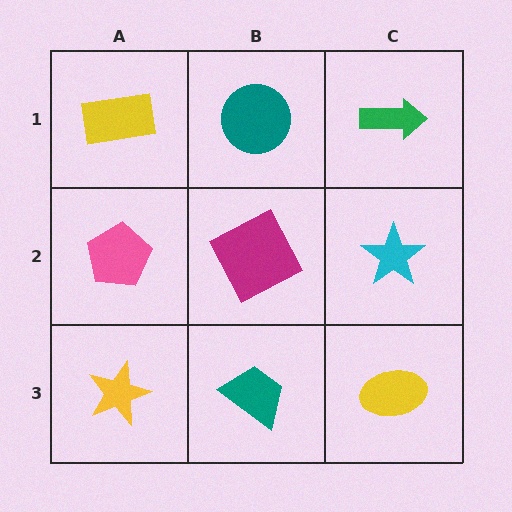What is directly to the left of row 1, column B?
A yellow rectangle.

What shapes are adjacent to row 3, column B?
A magenta square (row 2, column B), a yellow star (row 3, column A), a yellow ellipse (row 3, column C).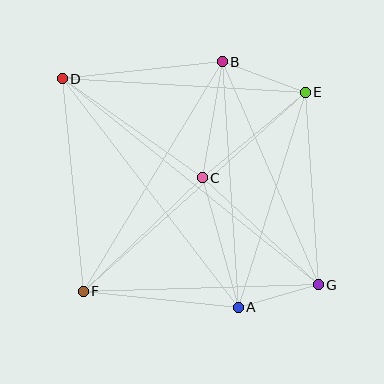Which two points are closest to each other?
Points A and G are closest to each other.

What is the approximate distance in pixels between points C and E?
The distance between C and E is approximately 134 pixels.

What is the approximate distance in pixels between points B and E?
The distance between B and E is approximately 88 pixels.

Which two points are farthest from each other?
Points D and G are farthest from each other.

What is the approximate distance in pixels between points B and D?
The distance between B and D is approximately 161 pixels.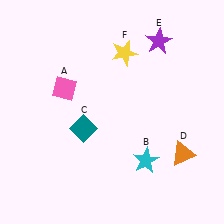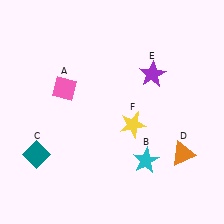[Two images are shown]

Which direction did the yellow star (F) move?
The yellow star (F) moved down.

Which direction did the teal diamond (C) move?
The teal diamond (C) moved left.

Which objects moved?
The objects that moved are: the teal diamond (C), the purple star (E), the yellow star (F).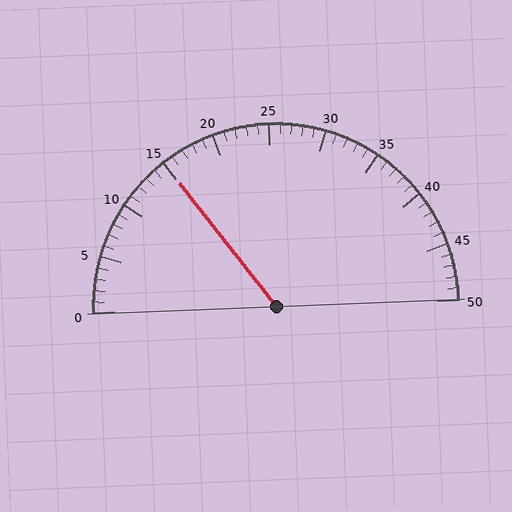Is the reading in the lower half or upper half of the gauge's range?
The reading is in the lower half of the range (0 to 50).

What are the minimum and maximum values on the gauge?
The gauge ranges from 0 to 50.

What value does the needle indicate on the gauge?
The needle indicates approximately 15.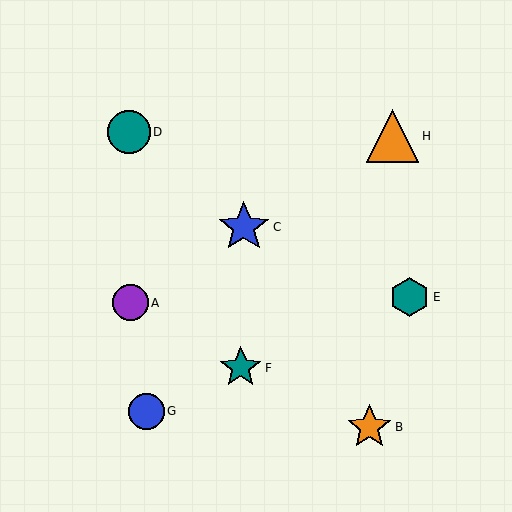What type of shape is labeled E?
Shape E is a teal hexagon.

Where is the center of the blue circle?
The center of the blue circle is at (146, 411).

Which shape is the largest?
The orange triangle (labeled H) is the largest.